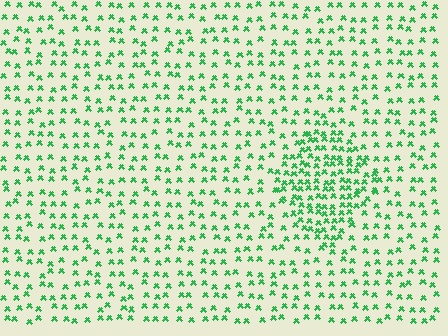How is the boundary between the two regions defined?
The boundary is defined by a change in element density (approximately 2.1x ratio). All elements are the same color, size, and shape.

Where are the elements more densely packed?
The elements are more densely packed inside the diamond boundary.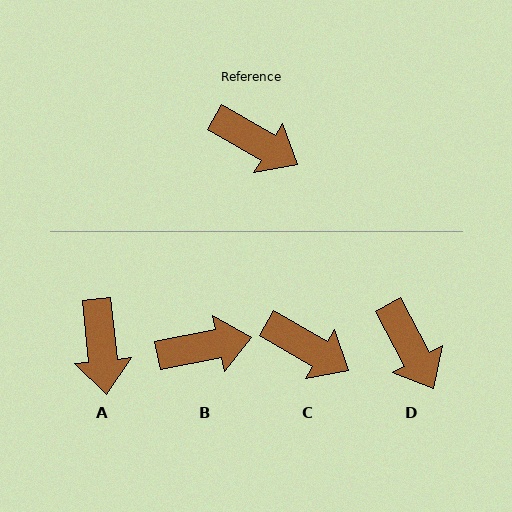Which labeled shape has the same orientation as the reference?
C.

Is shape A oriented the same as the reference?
No, it is off by about 54 degrees.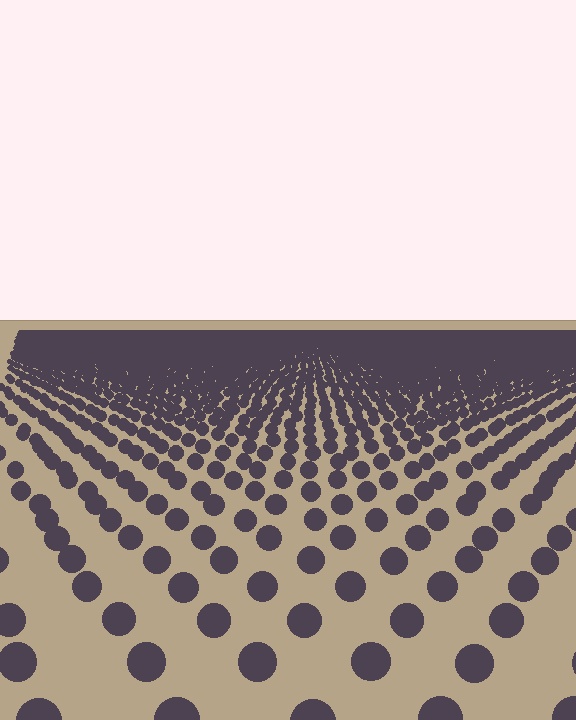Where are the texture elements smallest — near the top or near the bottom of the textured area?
Near the top.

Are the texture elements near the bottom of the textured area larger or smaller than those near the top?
Larger. Near the bottom, elements are closer to the viewer and appear at a bigger on-screen size.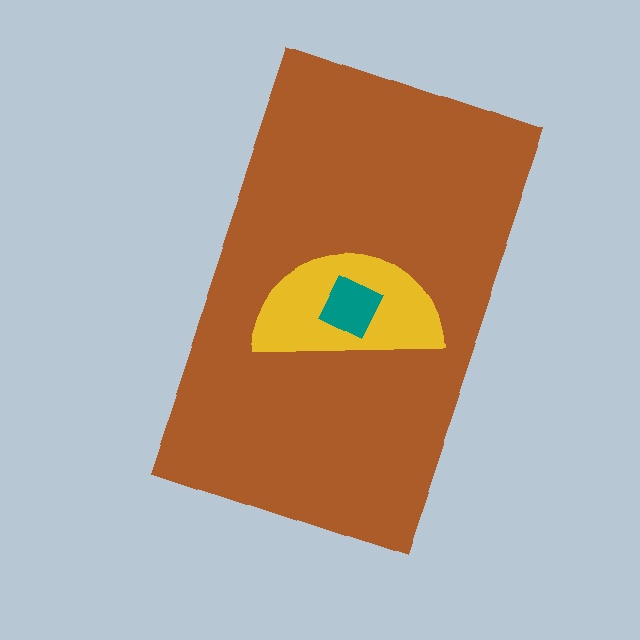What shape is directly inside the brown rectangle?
The yellow semicircle.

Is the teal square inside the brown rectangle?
Yes.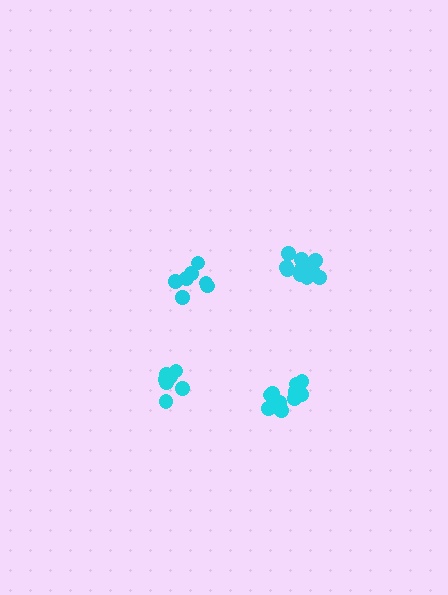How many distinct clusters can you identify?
There are 4 distinct clusters.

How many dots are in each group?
Group 1: 12 dots, Group 2: 7 dots, Group 3: 12 dots, Group 4: 7 dots (38 total).